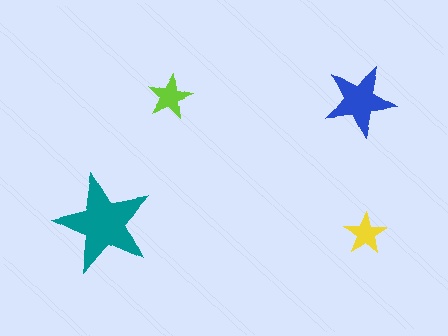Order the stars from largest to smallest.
the teal one, the blue one, the lime one, the yellow one.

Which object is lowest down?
The yellow star is bottommost.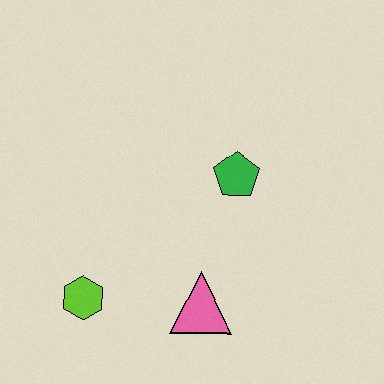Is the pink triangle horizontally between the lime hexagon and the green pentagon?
Yes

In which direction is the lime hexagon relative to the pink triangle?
The lime hexagon is to the left of the pink triangle.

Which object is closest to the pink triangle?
The lime hexagon is closest to the pink triangle.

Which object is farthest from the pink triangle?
The green pentagon is farthest from the pink triangle.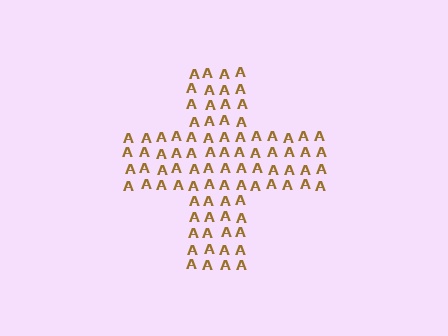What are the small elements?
The small elements are letter A's.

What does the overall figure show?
The overall figure shows a cross.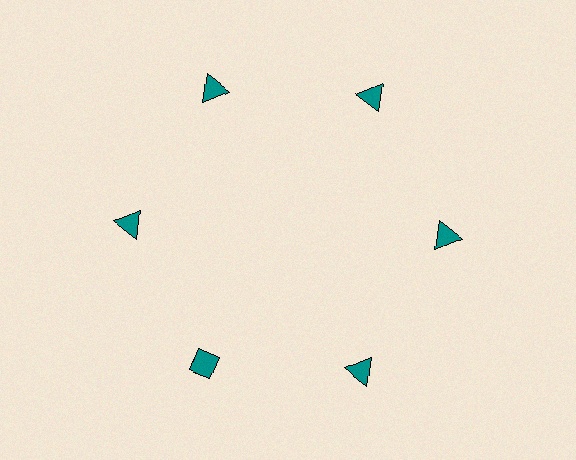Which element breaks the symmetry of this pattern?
The teal diamond at roughly the 7 o'clock position breaks the symmetry. All other shapes are teal triangles.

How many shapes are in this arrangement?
There are 6 shapes arranged in a ring pattern.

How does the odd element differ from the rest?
It has a different shape: diamond instead of triangle.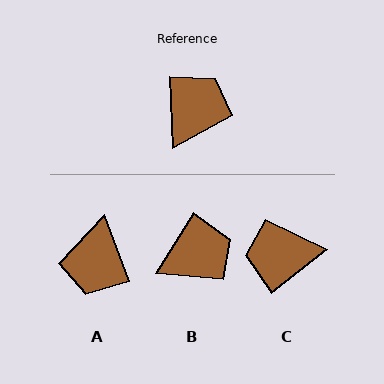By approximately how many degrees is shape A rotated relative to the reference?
Approximately 162 degrees clockwise.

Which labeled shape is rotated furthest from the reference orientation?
A, about 162 degrees away.